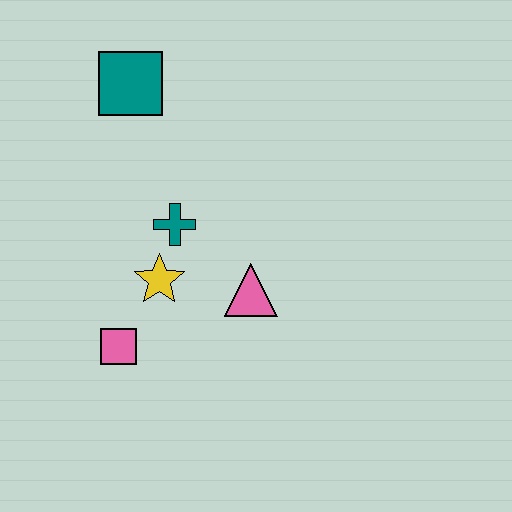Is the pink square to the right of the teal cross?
No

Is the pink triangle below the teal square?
Yes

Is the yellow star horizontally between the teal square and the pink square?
No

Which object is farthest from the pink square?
The teal square is farthest from the pink square.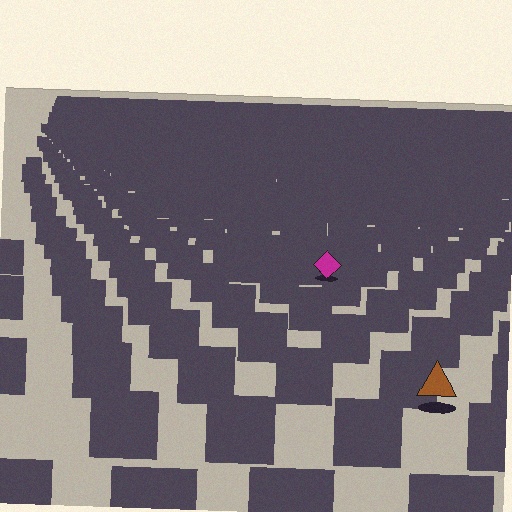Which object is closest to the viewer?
The brown triangle is closest. The texture marks near it are larger and more spread out.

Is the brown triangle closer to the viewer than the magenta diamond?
Yes. The brown triangle is closer — you can tell from the texture gradient: the ground texture is coarser near it.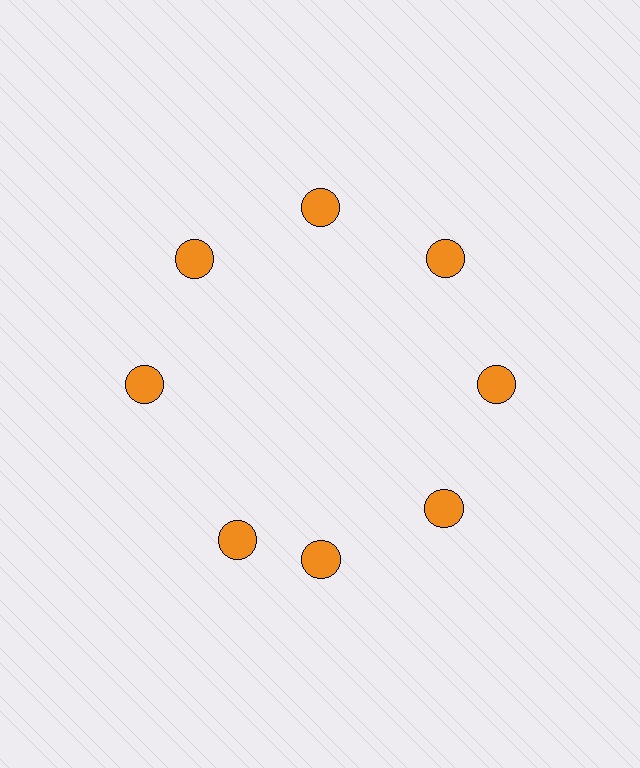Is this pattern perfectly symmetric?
No. The 8 orange circles are arranged in a ring, but one element near the 8 o'clock position is rotated out of alignment along the ring, breaking the 8-fold rotational symmetry.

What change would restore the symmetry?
The symmetry would be restored by rotating it back into even spacing with its neighbors so that all 8 circles sit at equal angles and equal distance from the center.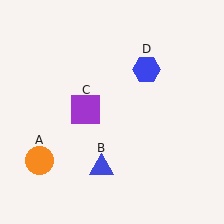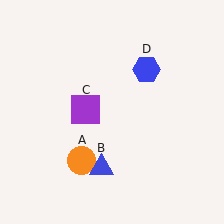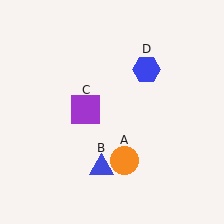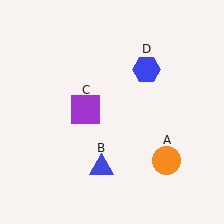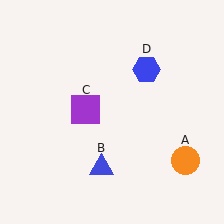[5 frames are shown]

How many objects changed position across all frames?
1 object changed position: orange circle (object A).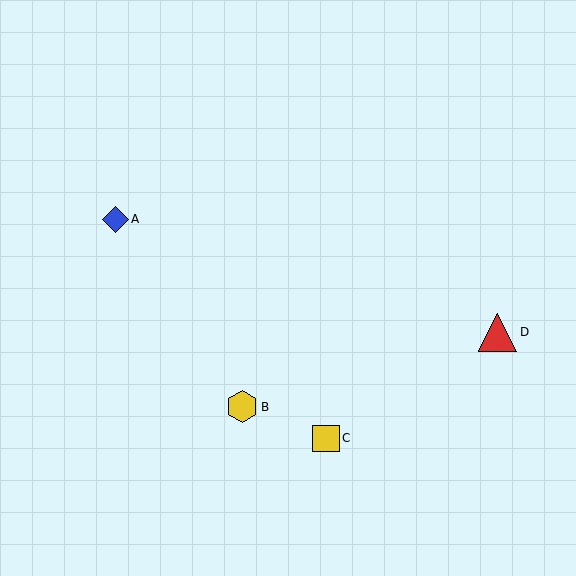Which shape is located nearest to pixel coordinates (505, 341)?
The red triangle (labeled D) at (498, 332) is nearest to that location.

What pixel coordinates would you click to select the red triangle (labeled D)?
Click at (498, 332) to select the red triangle D.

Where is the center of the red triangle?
The center of the red triangle is at (498, 332).